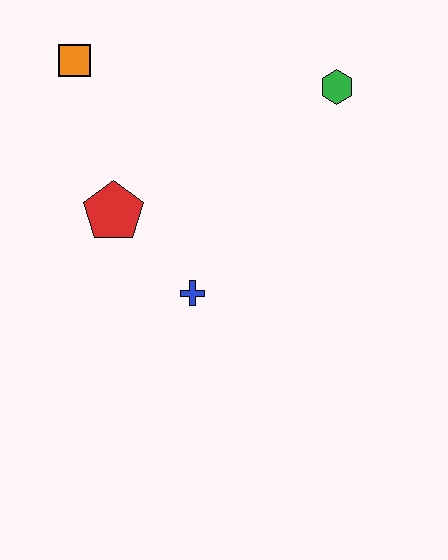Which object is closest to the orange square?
The red pentagon is closest to the orange square.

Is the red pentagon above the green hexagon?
No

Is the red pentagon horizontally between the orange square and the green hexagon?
Yes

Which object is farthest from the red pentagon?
The green hexagon is farthest from the red pentagon.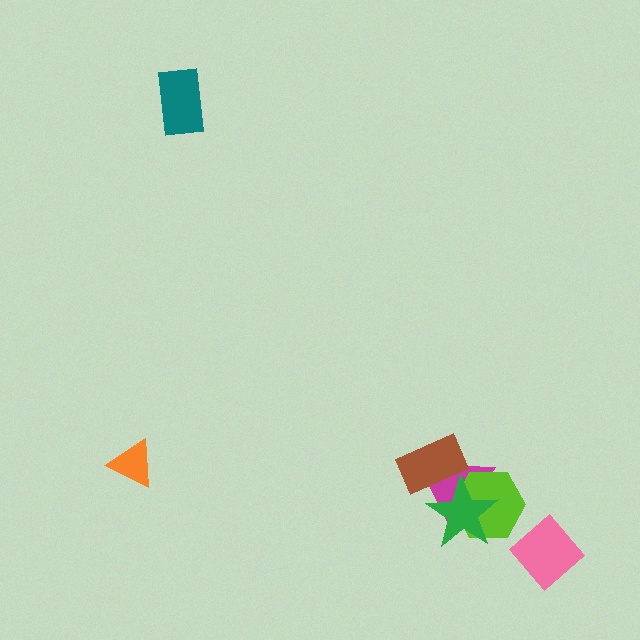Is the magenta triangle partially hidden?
Yes, it is partially covered by another shape.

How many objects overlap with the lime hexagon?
2 objects overlap with the lime hexagon.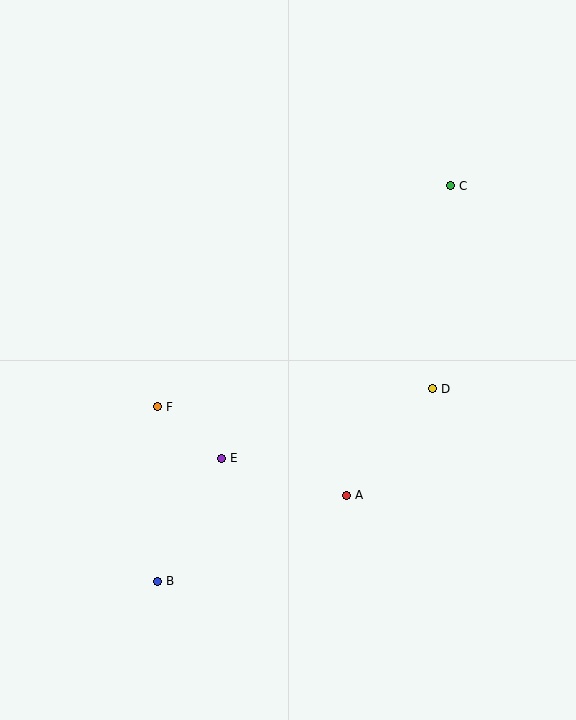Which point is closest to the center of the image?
Point E at (221, 458) is closest to the center.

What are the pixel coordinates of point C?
Point C is at (450, 186).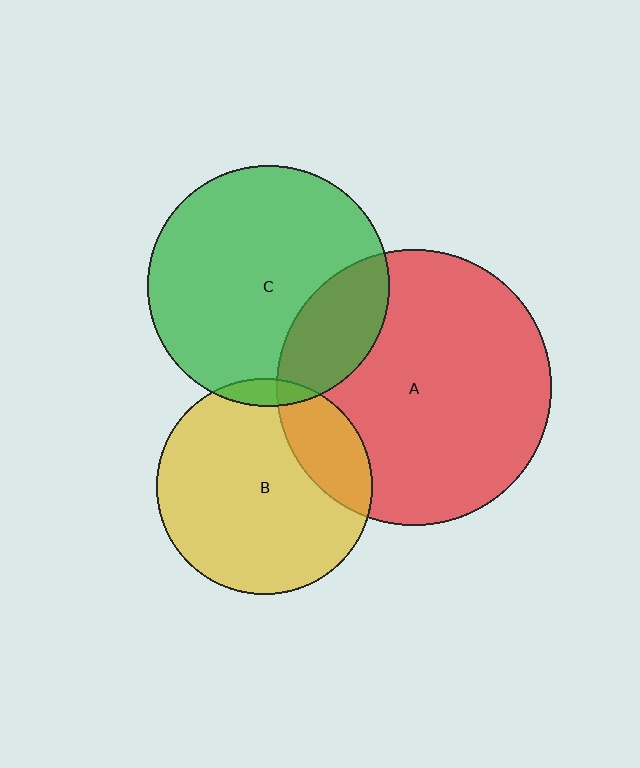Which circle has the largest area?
Circle A (red).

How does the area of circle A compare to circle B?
Approximately 1.6 times.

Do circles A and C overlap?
Yes.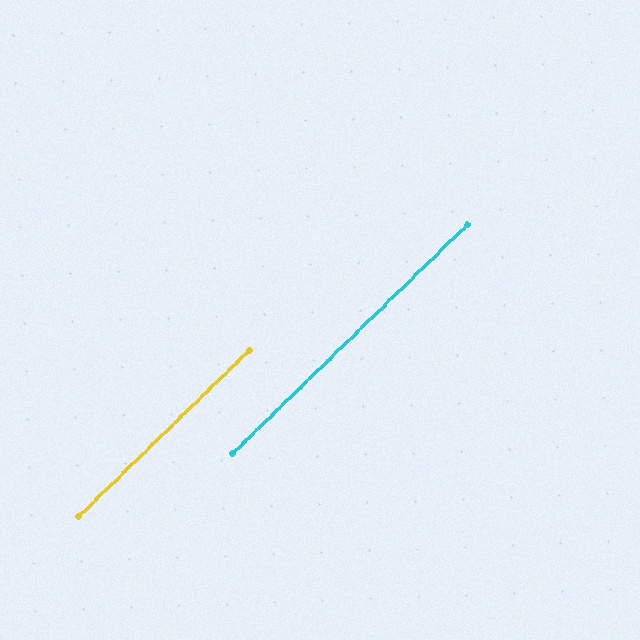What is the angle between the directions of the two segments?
Approximately 0 degrees.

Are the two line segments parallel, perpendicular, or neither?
Parallel — their directions differ by only 0.1°.